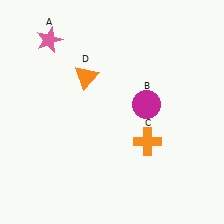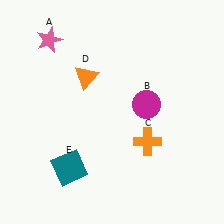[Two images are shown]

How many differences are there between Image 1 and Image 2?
There is 1 difference between the two images.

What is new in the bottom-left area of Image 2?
A teal square (E) was added in the bottom-left area of Image 2.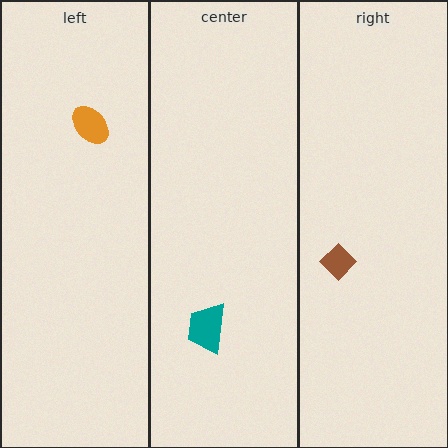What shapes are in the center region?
The teal trapezoid.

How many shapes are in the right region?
1.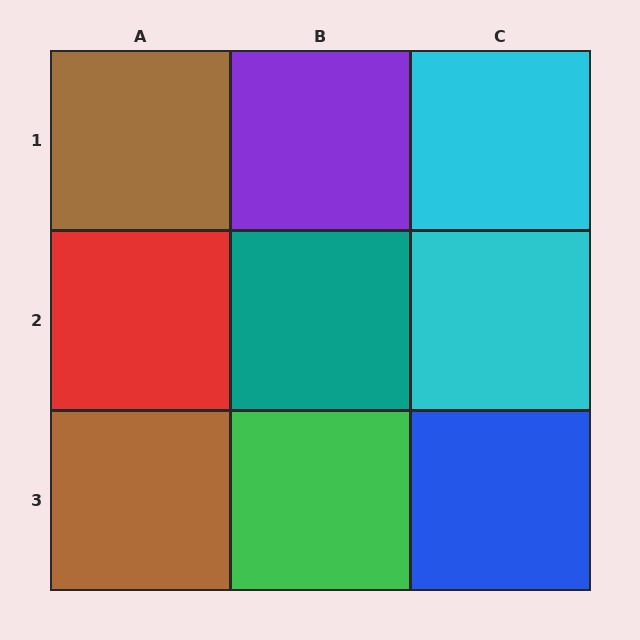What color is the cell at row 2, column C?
Cyan.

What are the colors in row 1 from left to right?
Brown, purple, cyan.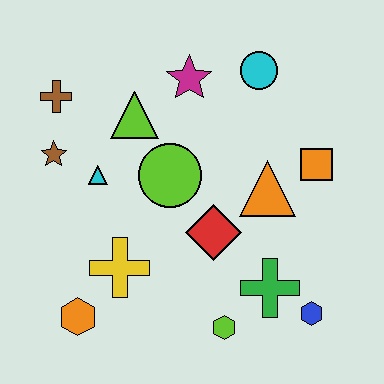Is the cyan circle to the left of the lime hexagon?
No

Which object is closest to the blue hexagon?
The green cross is closest to the blue hexagon.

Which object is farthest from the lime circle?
The blue hexagon is farthest from the lime circle.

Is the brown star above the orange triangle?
Yes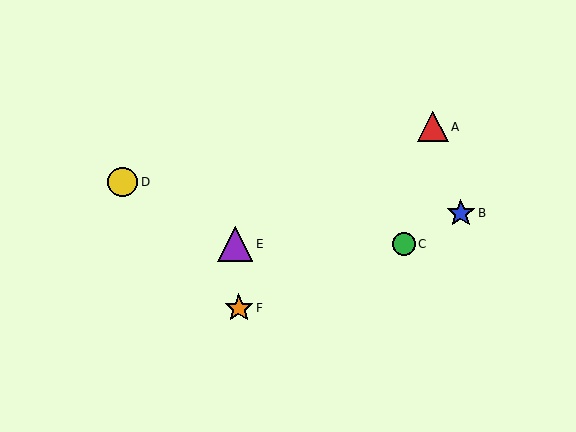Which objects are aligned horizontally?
Objects C, E are aligned horizontally.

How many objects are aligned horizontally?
2 objects (C, E) are aligned horizontally.